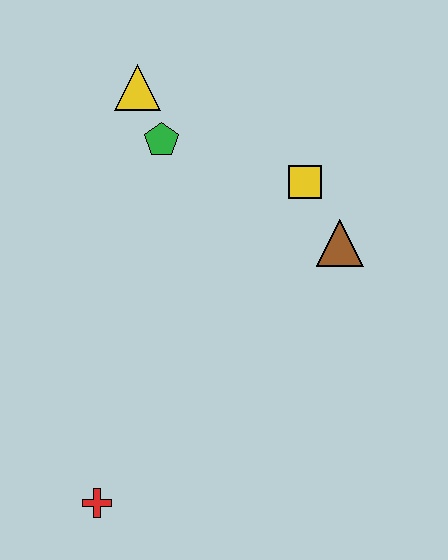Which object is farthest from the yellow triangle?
The red cross is farthest from the yellow triangle.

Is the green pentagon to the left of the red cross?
No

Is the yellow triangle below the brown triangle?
No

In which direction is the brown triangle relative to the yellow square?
The brown triangle is below the yellow square.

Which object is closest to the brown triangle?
The yellow square is closest to the brown triangle.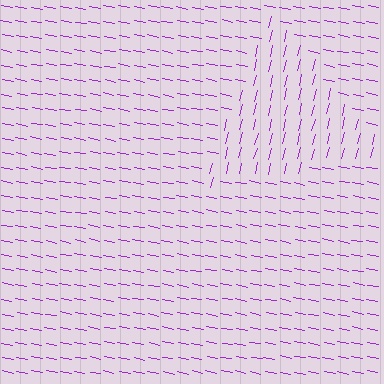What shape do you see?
I see a triangle.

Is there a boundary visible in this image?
Yes, there is a texture boundary formed by a change in line orientation.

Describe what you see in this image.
The image is filled with small purple line segments. A triangle region in the image has lines oriented differently from the surrounding lines, creating a visible texture boundary.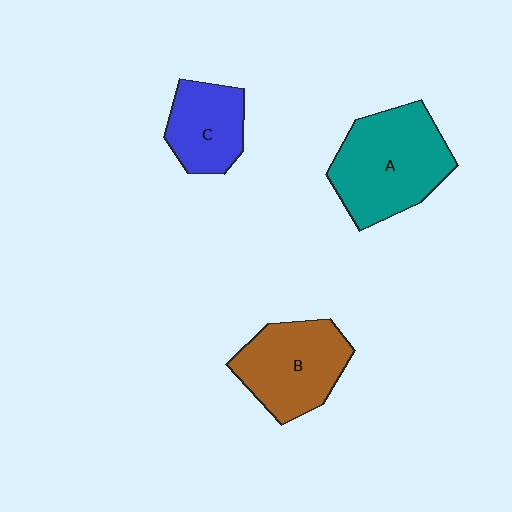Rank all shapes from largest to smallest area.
From largest to smallest: A (teal), B (brown), C (blue).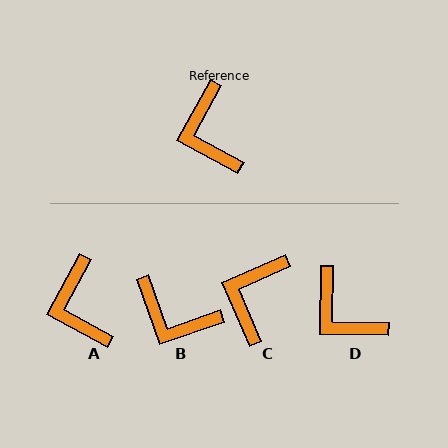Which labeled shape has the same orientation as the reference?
A.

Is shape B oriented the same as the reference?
No, it is off by about 48 degrees.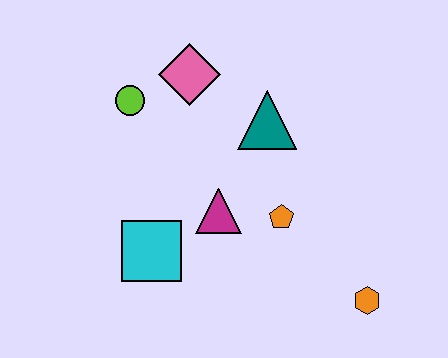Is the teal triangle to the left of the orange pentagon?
Yes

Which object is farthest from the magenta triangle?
The orange hexagon is farthest from the magenta triangle.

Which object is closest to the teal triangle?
The pink diamond is closest to the teal triangle.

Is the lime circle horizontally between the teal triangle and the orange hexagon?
No